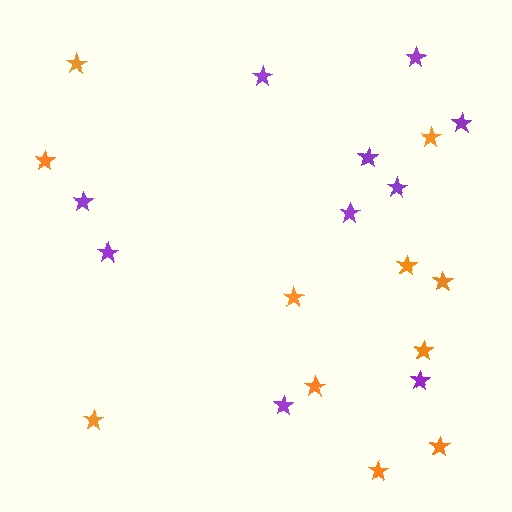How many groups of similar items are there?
There are 2 groups: one group of orange stars (11) and one group of purple stars (10).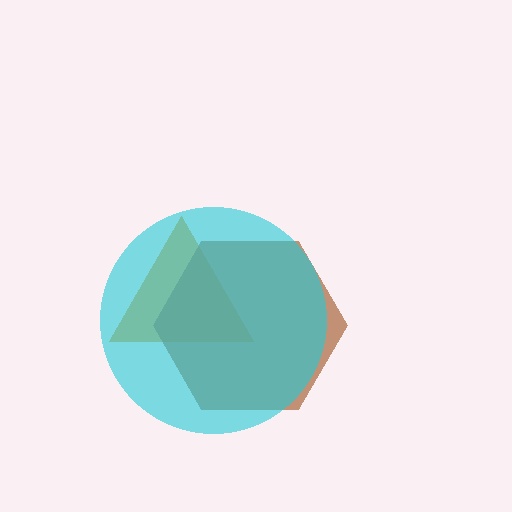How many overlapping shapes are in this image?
There are 3 overlapping shapes in the image.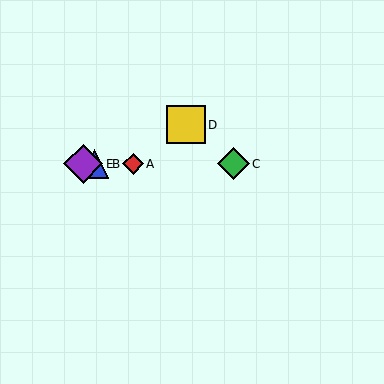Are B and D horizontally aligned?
No, B is at y≈164 and D is at y≈125.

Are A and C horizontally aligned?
Yes, both are at y≈164.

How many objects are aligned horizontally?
4 objects (A, B, C, E) are aligned horizontally.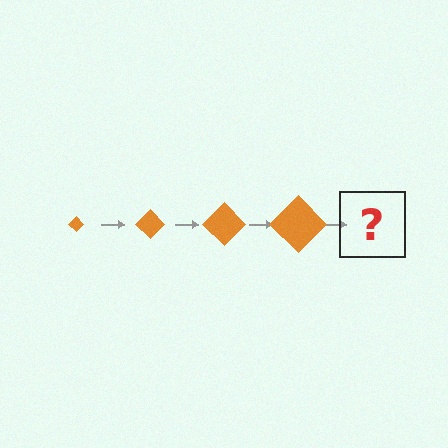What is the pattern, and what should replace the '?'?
The pattern is that the diamond gets progressively larger each step. The '?' should be an orange diamond, larger than the previous one.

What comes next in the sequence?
The next element should be an orange diamond, larger than the previous one.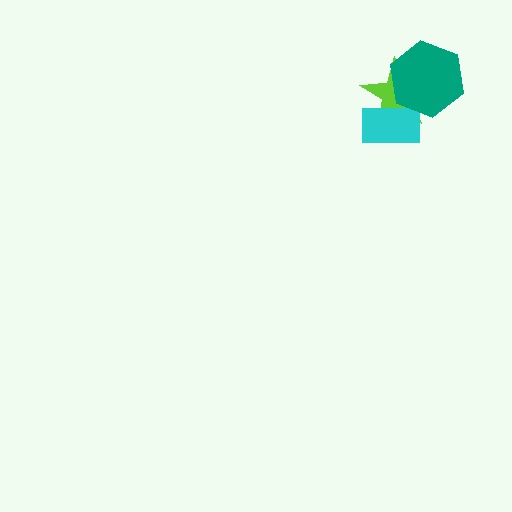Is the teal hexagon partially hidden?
No, no other shape covers it.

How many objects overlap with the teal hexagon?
2 objects overlap with the teal hexagon.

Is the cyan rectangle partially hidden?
Yes, it is partially covered by another shape.